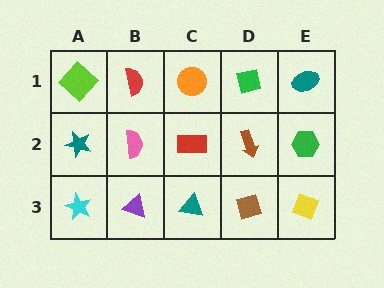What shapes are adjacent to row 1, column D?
A brown arrow (row 2, column D), an orange circle (row 1, column C), a teal ellipse (row 1, column E).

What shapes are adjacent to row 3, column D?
A brown arrow (row 2, column D), a teal triangle (row 3, column C), a yellow diamond (row 3, column E).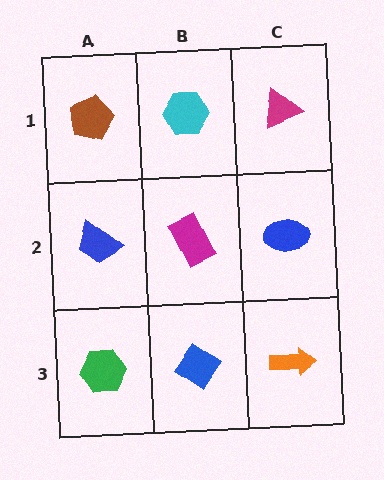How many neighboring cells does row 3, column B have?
3.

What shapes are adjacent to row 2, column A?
A brown pentagon (row 1, column A), a green hexagon (row 3, column A), a magenta rectangle (row 2, column B).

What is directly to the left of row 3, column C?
A blue diamond.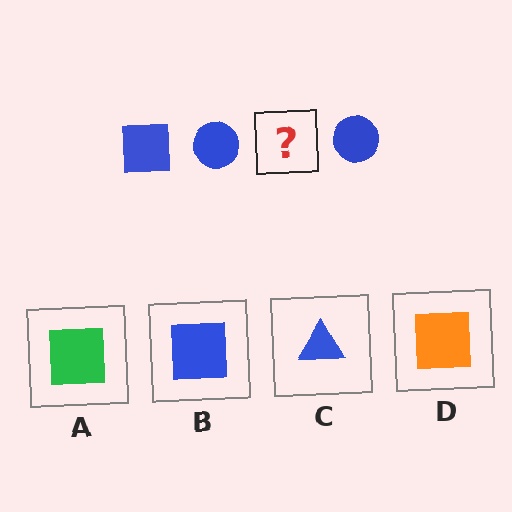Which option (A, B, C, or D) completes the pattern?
B.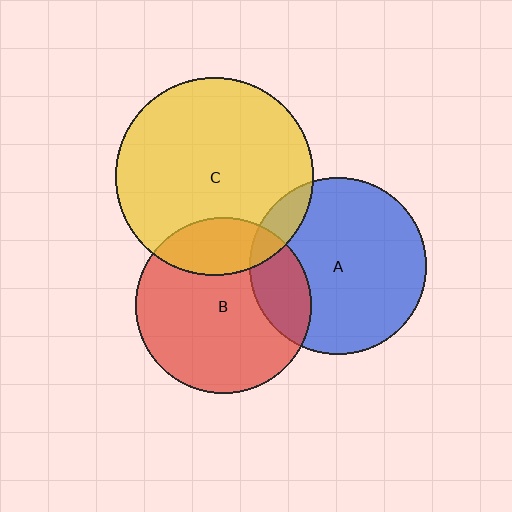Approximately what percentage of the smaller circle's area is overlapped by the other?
Approximately 20%.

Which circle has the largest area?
Circle C (yellow).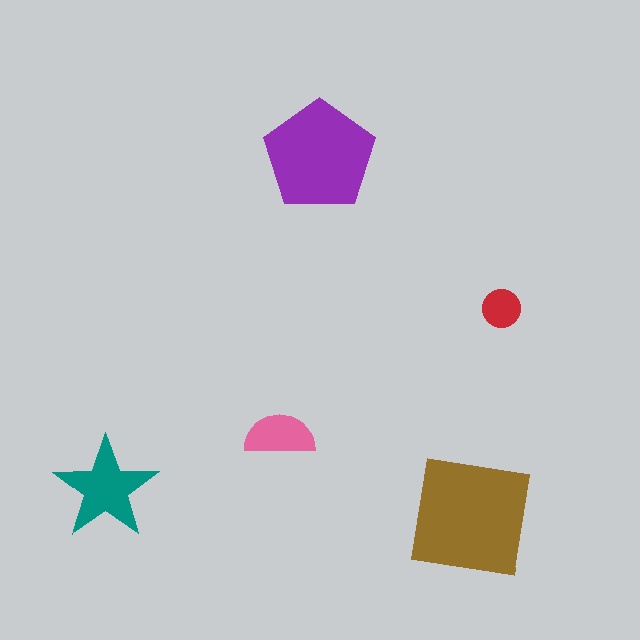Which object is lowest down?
The brown square is bottommost.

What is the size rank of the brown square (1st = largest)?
1st.